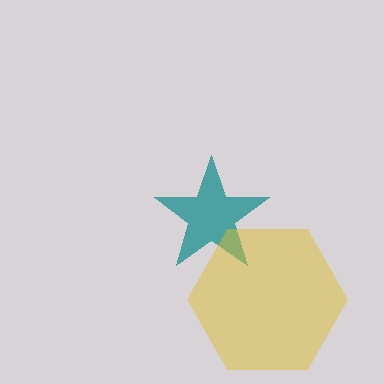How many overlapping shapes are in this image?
There are 2 overlapping shapes in the image.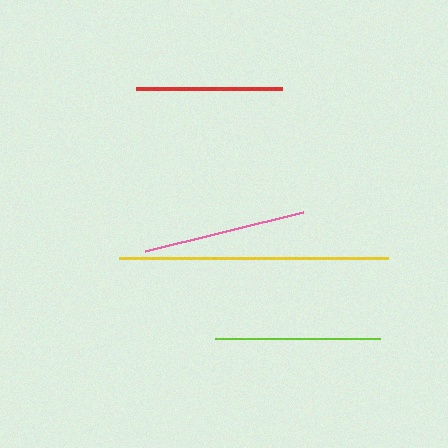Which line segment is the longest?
The yellow line is the longest at approximately 270 pixels.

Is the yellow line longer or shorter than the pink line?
The yellow line is longer than the pink line.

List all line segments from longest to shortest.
From longest to shortest: yellow, lime, pink, red.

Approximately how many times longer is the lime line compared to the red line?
The lime line is approximately 1.1 times the length of the red line.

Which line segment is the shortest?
The red line is the shortest at approximately 146 pixels.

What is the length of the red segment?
The red segment is approximately 146 pixels long.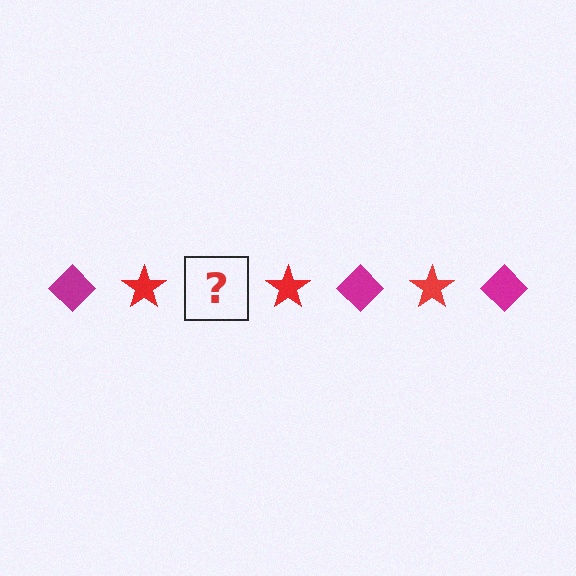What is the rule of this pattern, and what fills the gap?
The rule is that the pattern alternates between magenta diamond and red star. The gap should be filled with a magenta diamond.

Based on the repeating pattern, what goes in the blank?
The blank should be a magenta diamond.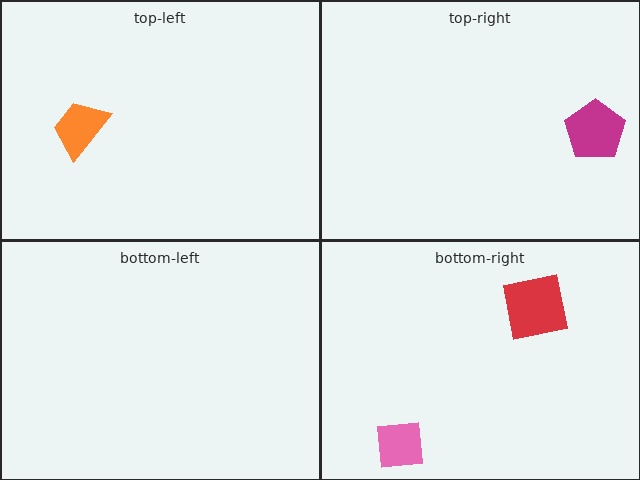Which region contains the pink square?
The bottom-right region.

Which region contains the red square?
The bottom-right region.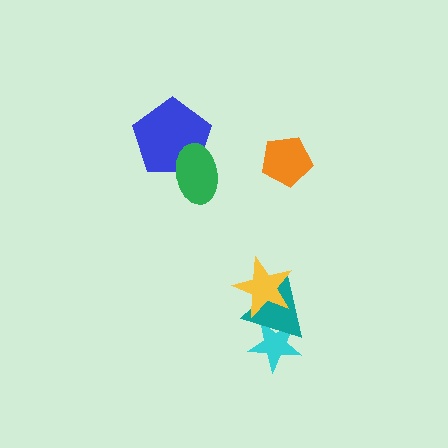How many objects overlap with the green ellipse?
1 object overlaps with the green ellipse.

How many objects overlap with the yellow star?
1 object overlaps with the yellow star.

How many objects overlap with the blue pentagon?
1 object overlaps with the blue pentagon.